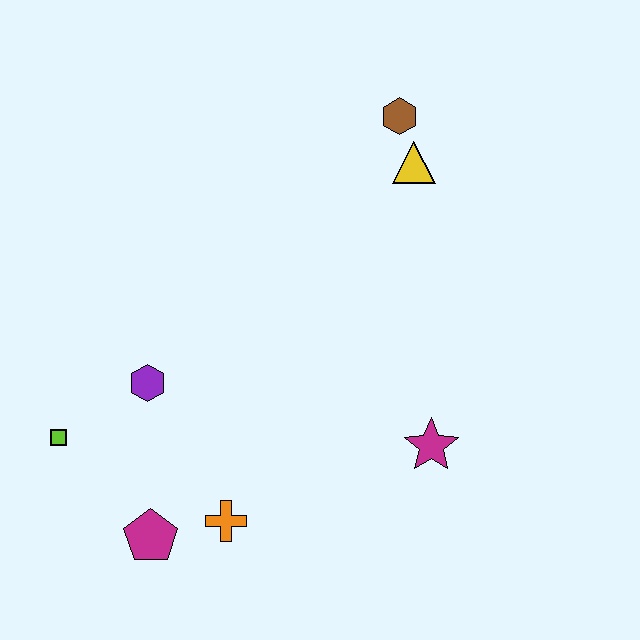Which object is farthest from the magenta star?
The lime square is farthest from the magenta star.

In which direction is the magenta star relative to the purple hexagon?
The magenta star is to the right of the purple hexagon.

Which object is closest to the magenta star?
The orange cross is closest to the magenta star.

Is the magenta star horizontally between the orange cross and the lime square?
No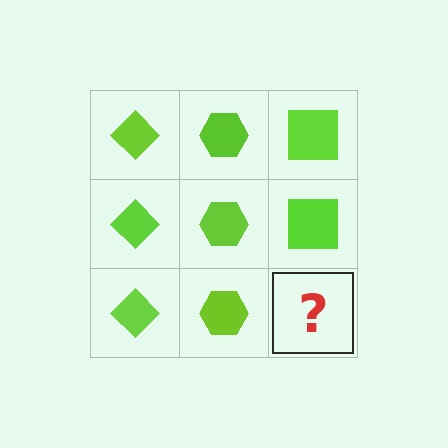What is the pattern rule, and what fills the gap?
The rule is that each column has a consistent shape. The gap should be filled with a lime square.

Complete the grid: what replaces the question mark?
The question mark should be replaced with a lime square.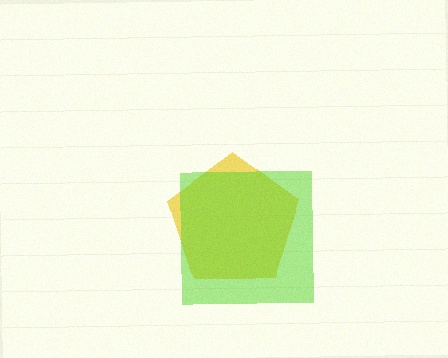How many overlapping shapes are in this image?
There are 2 overlapping shapes in the image.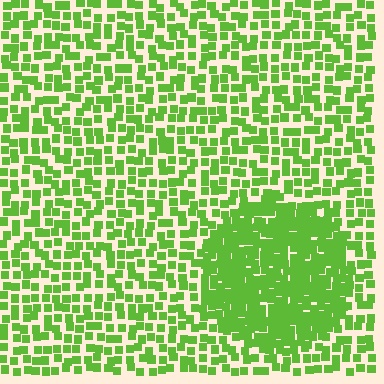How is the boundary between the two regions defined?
The boundary is defined by a change in element density (approximately 2.1x ratio). All elements are the same color, size, and shape.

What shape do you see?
I see a circle.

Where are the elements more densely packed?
The elements are more densely packed inside the circle boundary.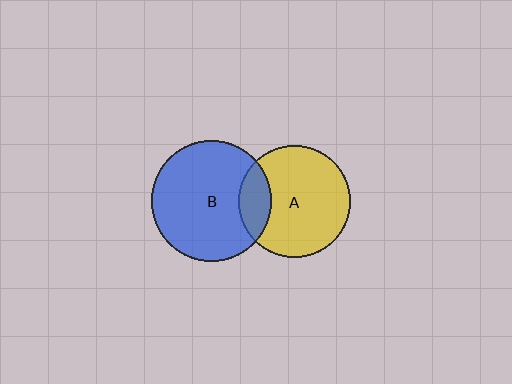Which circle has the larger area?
Circle B (blue).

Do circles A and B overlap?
Yes.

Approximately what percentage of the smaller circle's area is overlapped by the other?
Approximately 20%.